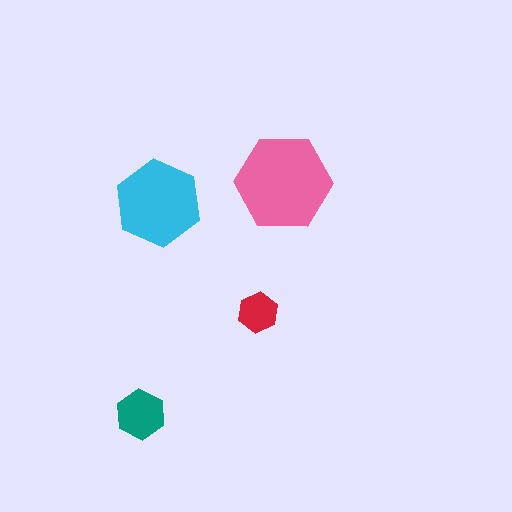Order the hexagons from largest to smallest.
the pink one, the cyan one, the teal one, the red one.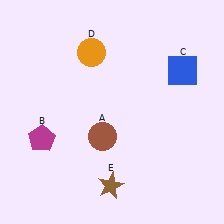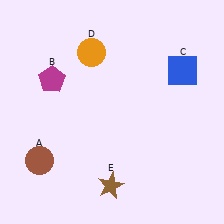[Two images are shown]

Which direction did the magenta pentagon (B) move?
The magenta pentagon (B) moved up.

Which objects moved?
The objects that moved are: the brown circle (A), the magenta pentagon (B).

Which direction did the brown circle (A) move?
The brown circle (A) moved left.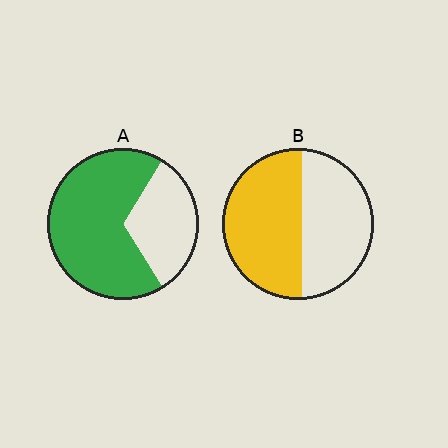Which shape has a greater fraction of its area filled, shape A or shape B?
Shape A.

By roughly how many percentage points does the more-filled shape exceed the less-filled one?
By roughly 15 percentage points (A over B).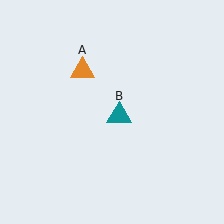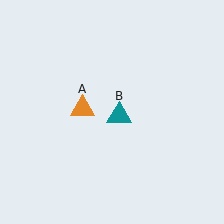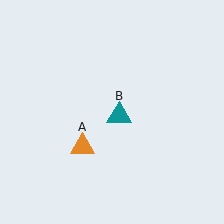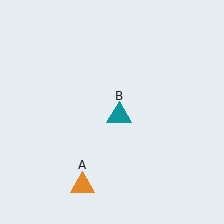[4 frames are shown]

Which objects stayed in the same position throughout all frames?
Teal triangle (object B) remained stationary.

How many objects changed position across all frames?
1 object changed position: orange triangle (object A).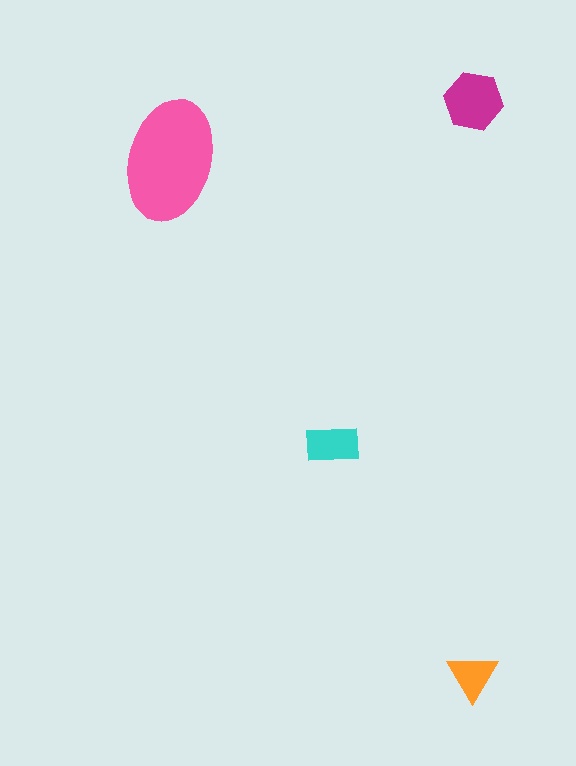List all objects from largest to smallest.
The pink ellipse, the magenta hexagon, the cyan rectangle, the orange triangle.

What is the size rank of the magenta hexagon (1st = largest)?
2nd.